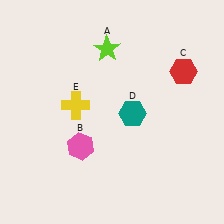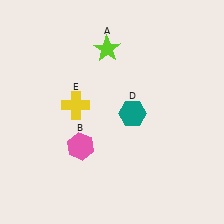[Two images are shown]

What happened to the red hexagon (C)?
The red hexagon (C) was removed in Image 2. It was in the top-right area of Image 1.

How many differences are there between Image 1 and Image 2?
There is 1 difference between the two images.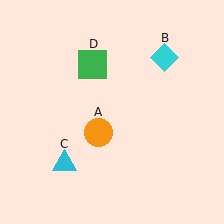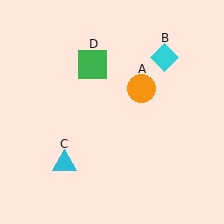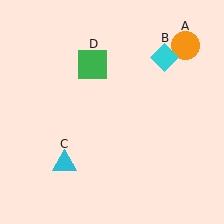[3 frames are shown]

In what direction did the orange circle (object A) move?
The orange circle (object A) moved up and to the right.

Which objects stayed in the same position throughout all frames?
Cyan diamond (object B) and cyan triangle (object C) and green square (object D) remained stationary.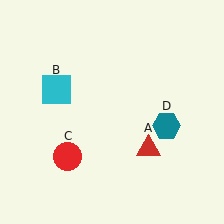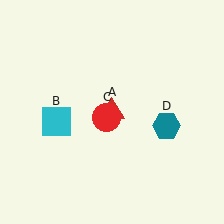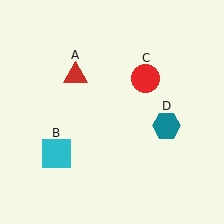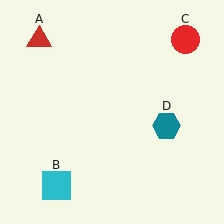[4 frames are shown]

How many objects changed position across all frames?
3 objects changed position: red triangle (object A), cyan square (object B), red circle (object C).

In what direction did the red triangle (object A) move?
The red triangle (object A) moved up and to the left.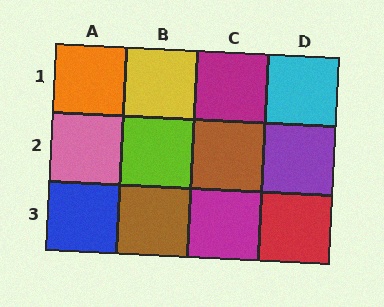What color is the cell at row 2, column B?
Lime.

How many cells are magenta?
2 cells are magenta.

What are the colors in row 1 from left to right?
Orange, yellow, magenta, cyan.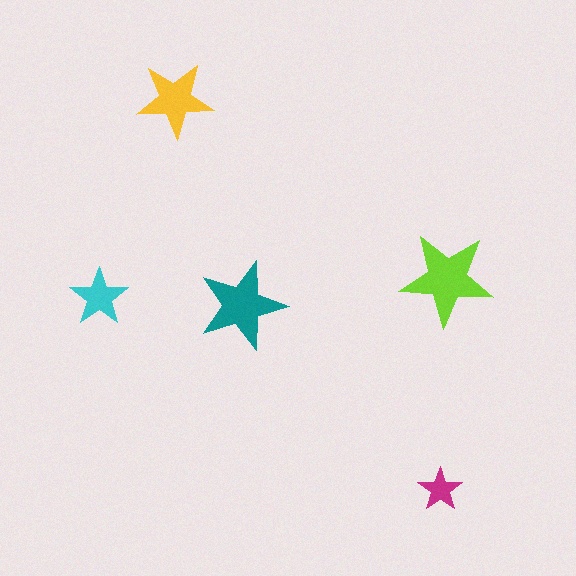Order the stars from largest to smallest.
the lime one, the teal one, the yellow one, the cyan one, the magenta one.